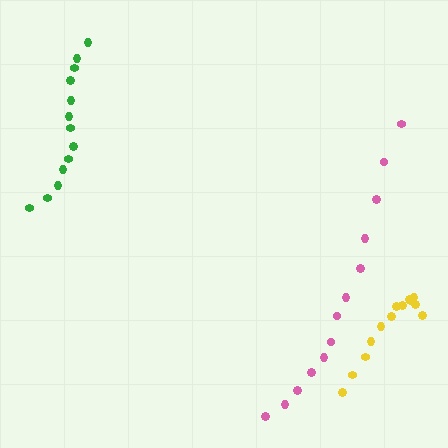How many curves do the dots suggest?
There are 3 distinct paths.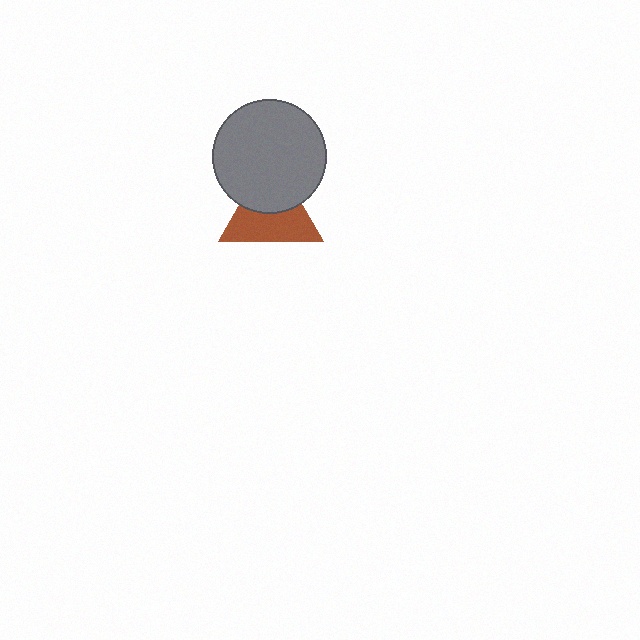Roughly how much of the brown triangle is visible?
About half of it is visible (roughly 56%).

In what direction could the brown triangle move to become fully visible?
The brown triangle could move down. That would shift it out from behind the gray circle entirely.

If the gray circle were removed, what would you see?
You would see the complete brown triangle.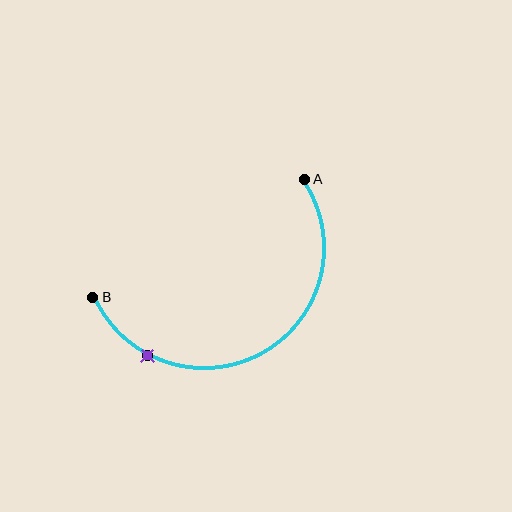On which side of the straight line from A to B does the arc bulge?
The arc bulges below the straight line connecting A and B.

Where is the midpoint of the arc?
The arc midpoint is the point on the curve farthest from the straight line joining A and B. It sits below that line.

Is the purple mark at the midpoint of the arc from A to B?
No. The purple mark lies on the arc but is closer to endpoint B. The arc midpoint would be at the point on the curve equidistant along the arc from both A and B.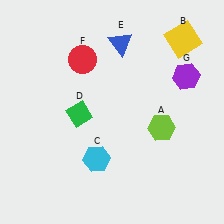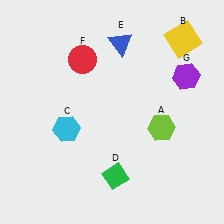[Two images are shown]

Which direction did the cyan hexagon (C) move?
The cyan hexagon (C) moved up.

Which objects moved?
The objects that moved are: the cyan hexagon (C), the green diamond (D).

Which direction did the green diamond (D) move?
The green diamond (D) moved down.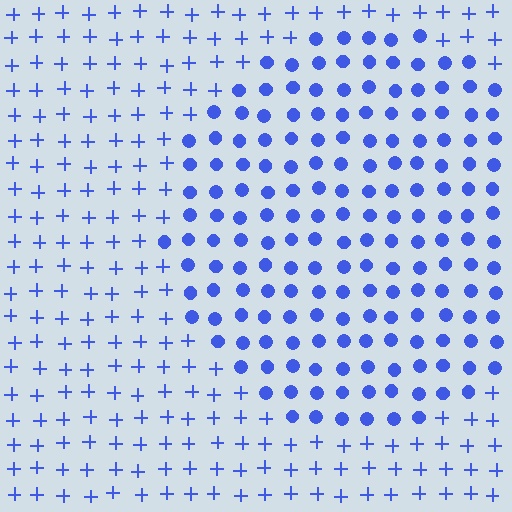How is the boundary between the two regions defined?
The boundary is defined by a change in element shape: circles inside vs. plus signs outside. All elements share the same color and spacing.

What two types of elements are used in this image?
The image uses circles inside the circle region and plus signs outside it.